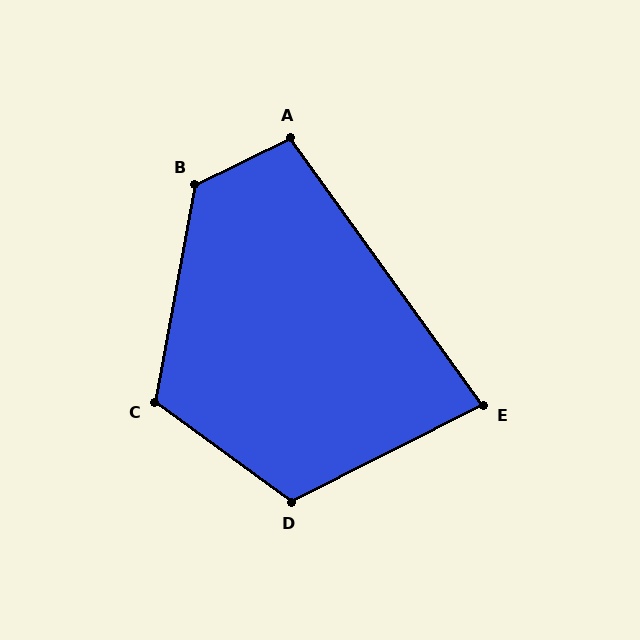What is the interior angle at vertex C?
Approximately 116 degrees (obtuse).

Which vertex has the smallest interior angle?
E, at approximately 81 degrees.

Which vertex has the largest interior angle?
B, at approximately 126 degrees.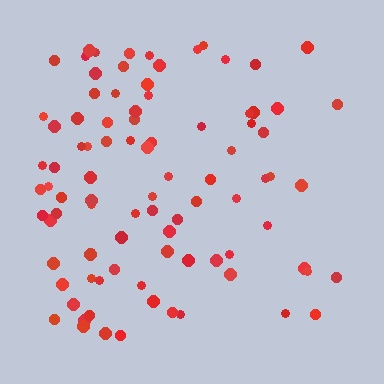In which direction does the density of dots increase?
From right to left, with the left side densest.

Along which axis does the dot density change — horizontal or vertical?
Horizontal.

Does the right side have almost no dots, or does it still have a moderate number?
Still a moderate number, just noticeably fewer than the left.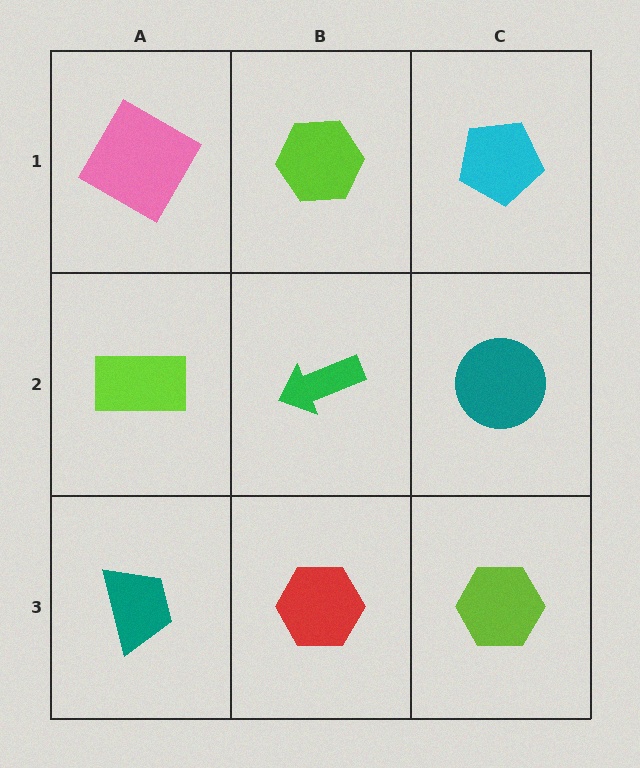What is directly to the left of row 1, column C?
A lime hexagon.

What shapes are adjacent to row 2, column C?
A cyan pentagon (row 1, column C), a lime hexagon (row 3, column C), a green arrow (row 2, column B).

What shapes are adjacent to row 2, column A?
A pink diamond (row 1, column A), a teal trapezoid (row 3, column A), a green arrow (row 2, column B).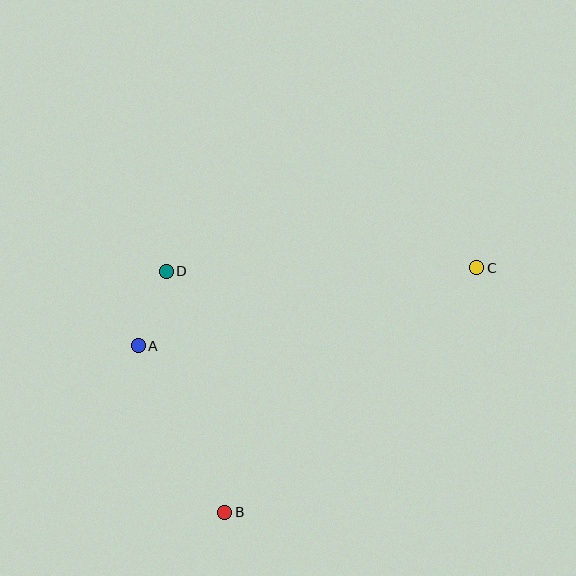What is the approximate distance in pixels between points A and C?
The distance between A and C is approximately 348 pixels.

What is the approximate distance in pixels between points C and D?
The distance between C and D is approximately 311 pixels.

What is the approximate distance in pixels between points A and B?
The distance between A and B is approximately 188 pixels.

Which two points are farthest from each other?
Points B and C are farthest from each other.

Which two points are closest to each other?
Points A and D are closest to each other.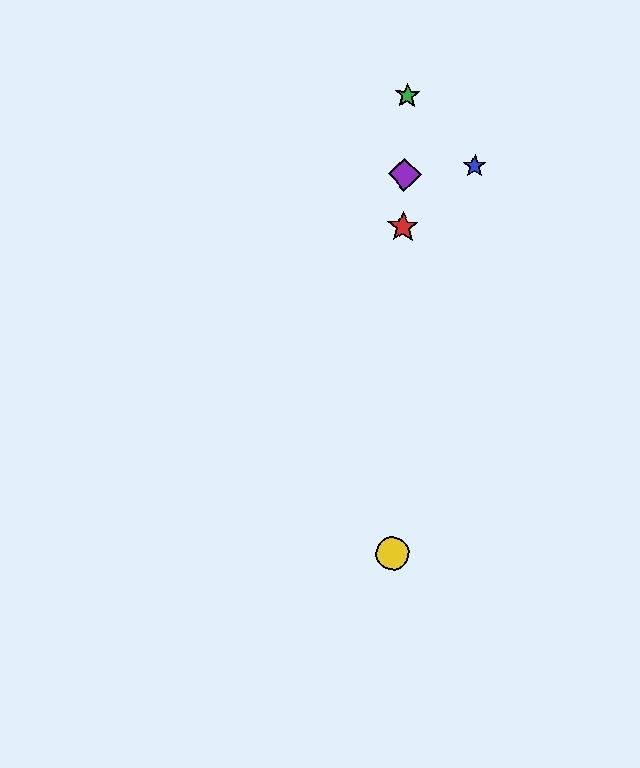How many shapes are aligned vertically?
4 shapes (the red star, the green star, the yellow circle, the purple diamond) are aligned vertically.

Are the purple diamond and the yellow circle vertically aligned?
Yes, both are at x≈405.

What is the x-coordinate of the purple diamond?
The purple diamond is at x≈405.